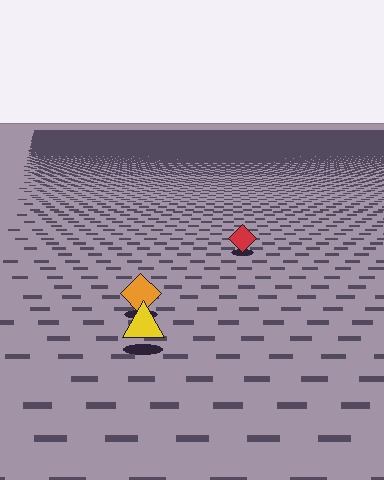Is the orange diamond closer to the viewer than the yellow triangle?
No. The yellow triangle is closer — you can tell from the texture gradient: the ground texture is coarser near it.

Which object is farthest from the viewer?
The red diamond is farthest from the viewer. It appears smaller and the ground texture around it is denser.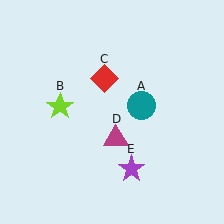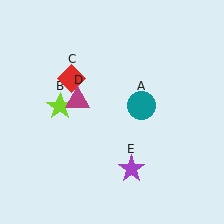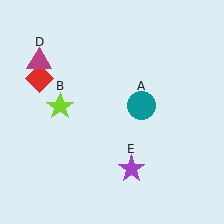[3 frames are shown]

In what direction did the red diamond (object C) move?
The red diamond (object C) moved left.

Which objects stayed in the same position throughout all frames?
Teal circle (object A) and lime star (object B) and purple star (object E) remained stationary.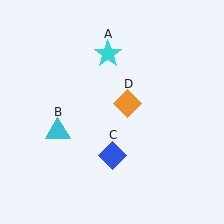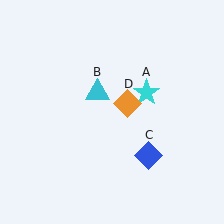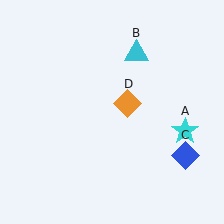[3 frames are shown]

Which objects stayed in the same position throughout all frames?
Orange diamond (object D) remained stationary.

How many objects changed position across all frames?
3 objects changed position: cyan star (object A), cyan triangle (object B), blue diamond (object C).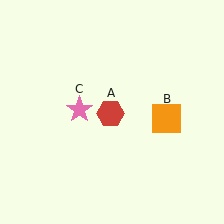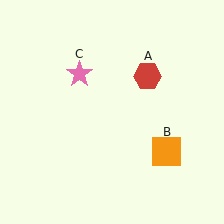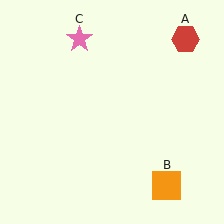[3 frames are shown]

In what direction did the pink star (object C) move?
The pink star (object C) moved up.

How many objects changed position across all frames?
3 objects changed position: red hexagon (object A), orange square (object B), pink star (object C).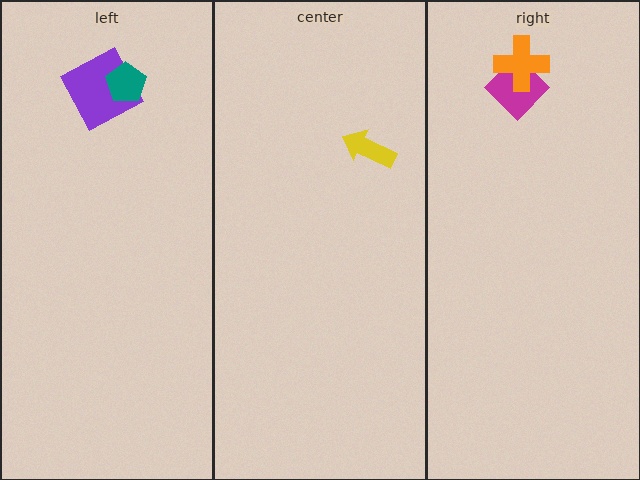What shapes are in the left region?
The purple square, the teal pentagon.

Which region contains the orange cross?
The right region.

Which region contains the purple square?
The left region.